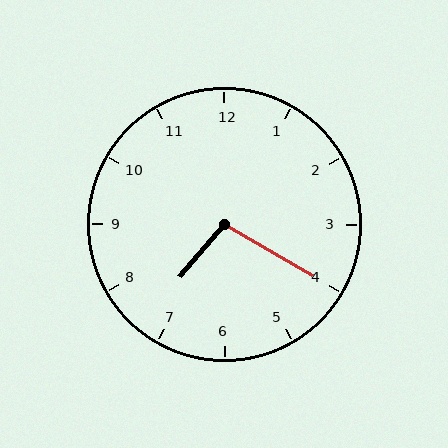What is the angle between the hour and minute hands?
Approximately 100 degrees.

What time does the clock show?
7:20.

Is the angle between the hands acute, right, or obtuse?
It is obtuse.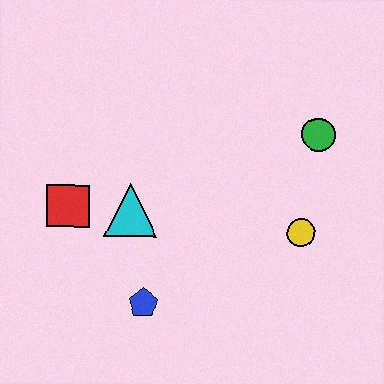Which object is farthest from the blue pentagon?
The green circle is farthest from the blue pentagon.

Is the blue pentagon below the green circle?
Yes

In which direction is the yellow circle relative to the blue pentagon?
The yellow circle is to the right of the blue pentagon.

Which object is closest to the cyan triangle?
The red square is closest to the cyan triangle.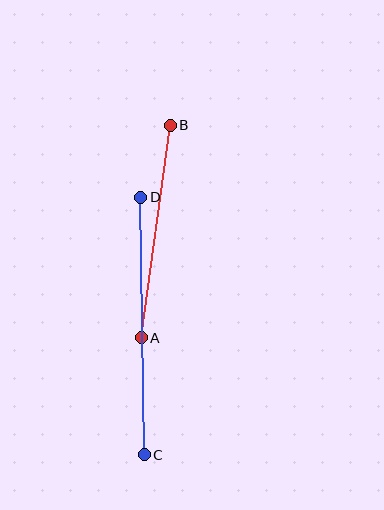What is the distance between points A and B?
The distance is approximately 214 pixels.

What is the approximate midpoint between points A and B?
The midpoint is at approximately (156, 231) pixels.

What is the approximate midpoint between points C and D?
The midpoint is at approximately (142, 326) pixels.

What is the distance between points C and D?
The distance is approximately 258 pixels.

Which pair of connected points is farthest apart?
Points C and D are farthest apart.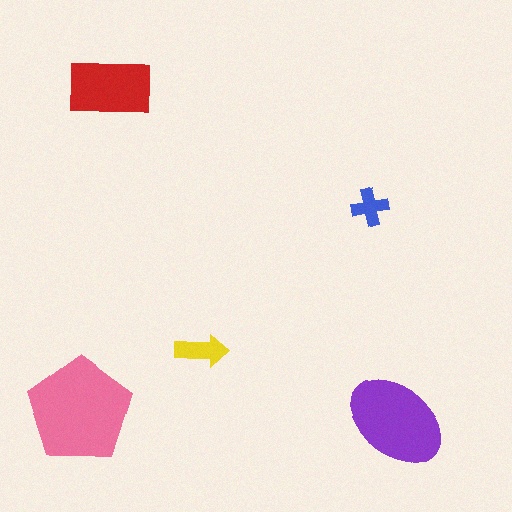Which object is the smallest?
The blue cross.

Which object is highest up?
The red rectangle is topmost.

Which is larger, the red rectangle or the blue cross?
The red rectangle.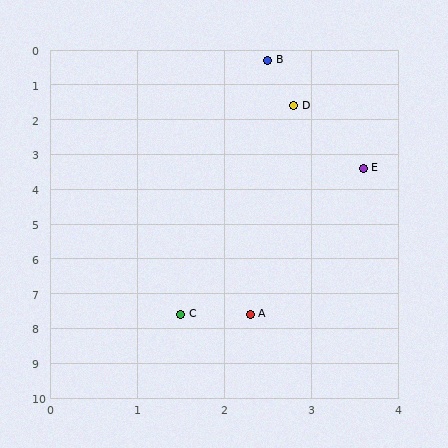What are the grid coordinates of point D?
Point D is at approximately (2.8, 1.6).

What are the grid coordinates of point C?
Point C is at approximately (1.5, 7.6).